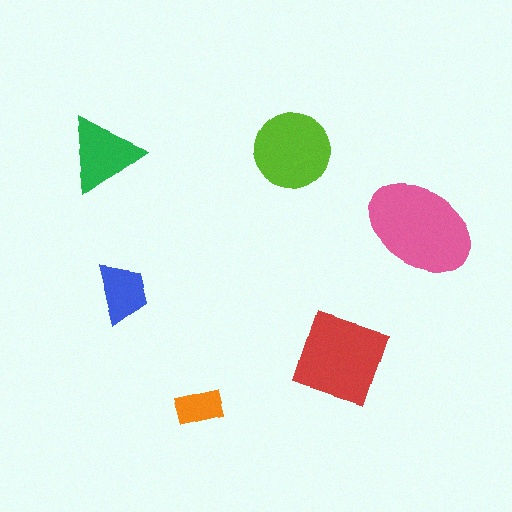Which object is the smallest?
The orange rectangle.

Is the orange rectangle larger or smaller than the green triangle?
Smaller.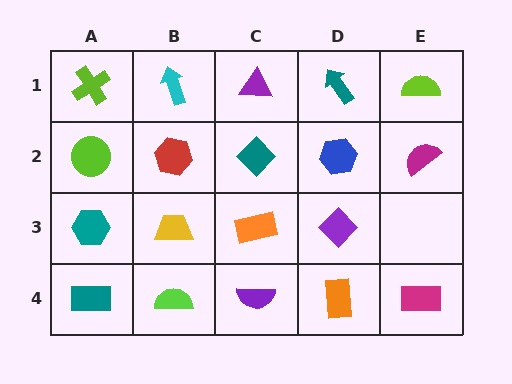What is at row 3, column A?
A teal hexagon.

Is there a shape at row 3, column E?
No, that cell is empty.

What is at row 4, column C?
A purple semicircle.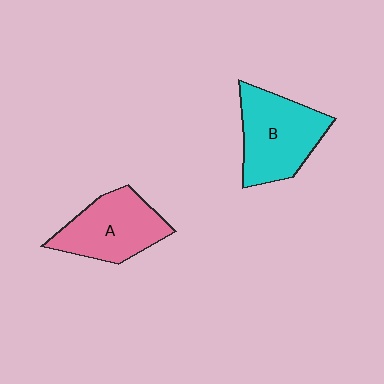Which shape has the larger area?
Shape B (cyan).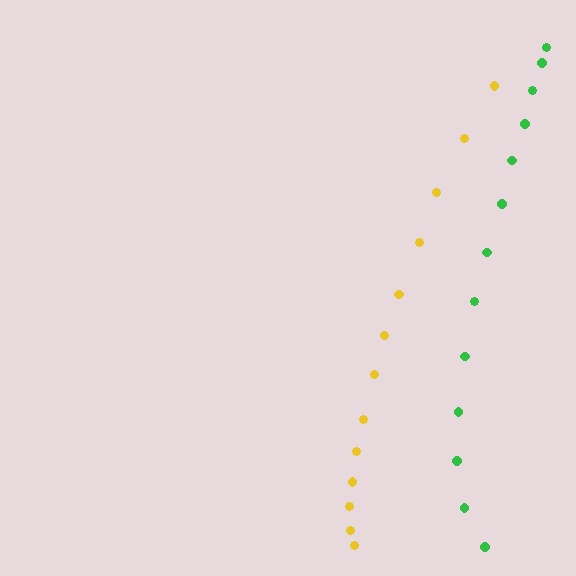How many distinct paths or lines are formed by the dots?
There are 2 distinct paths.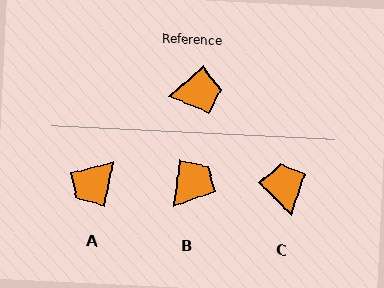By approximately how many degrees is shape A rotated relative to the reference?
Approximately 143 degrees clockwise.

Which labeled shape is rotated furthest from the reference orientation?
A, about 143 degrees away.